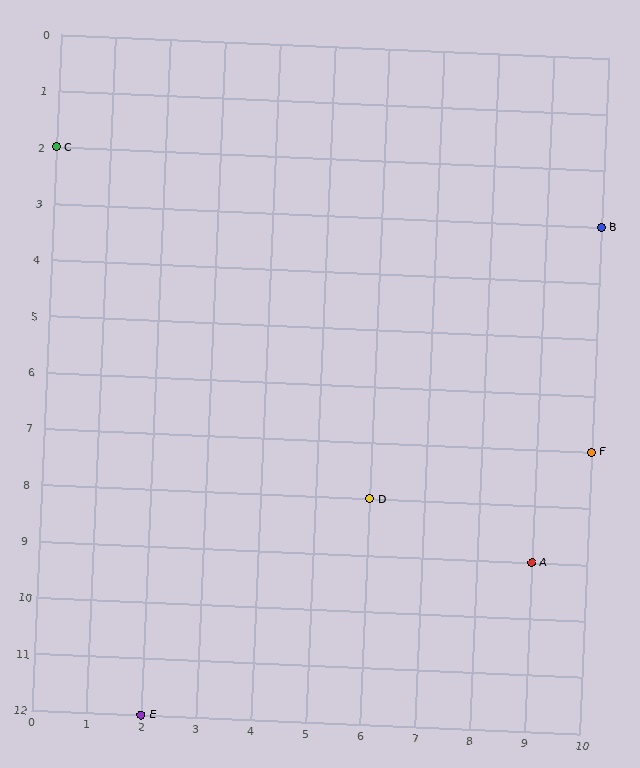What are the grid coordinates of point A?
Point A is at grid coordinates (9, 9).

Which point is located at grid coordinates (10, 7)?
Point F is at (10, 7).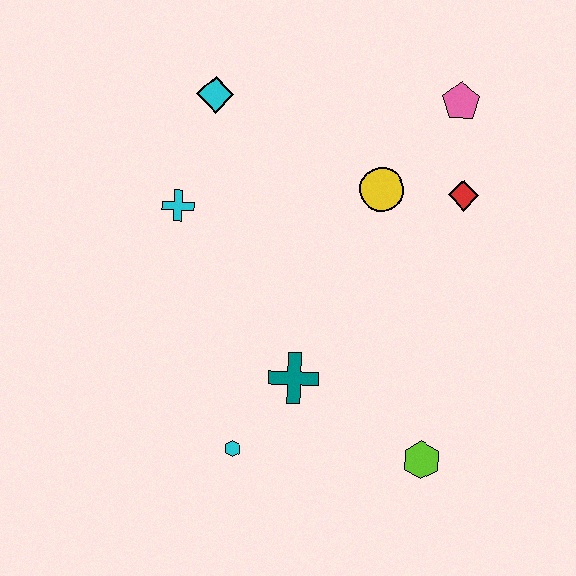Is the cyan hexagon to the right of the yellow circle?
No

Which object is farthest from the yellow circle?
The cyan hexagon is farthest from the yellow circle.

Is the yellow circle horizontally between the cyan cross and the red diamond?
Yes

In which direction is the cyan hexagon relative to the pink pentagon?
The cyan hexagon is below the pink pentagon.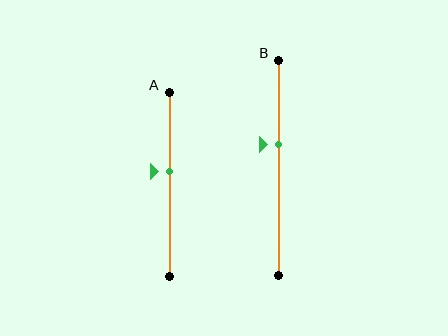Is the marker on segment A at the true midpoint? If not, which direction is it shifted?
No, the marker on segment A is shifted upward by about 7% of the segment length.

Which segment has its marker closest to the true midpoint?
Segment A has its marker closest to the true midpoint.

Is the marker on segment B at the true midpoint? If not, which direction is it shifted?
No, the marker on segment B is shifted upward by about 11% of the segment length.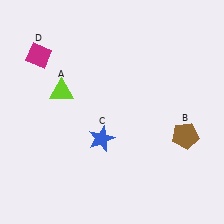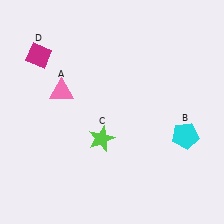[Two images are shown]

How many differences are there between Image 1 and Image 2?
There are 3 differences between the two images.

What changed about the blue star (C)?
In Image 1, C is blue. In Image 2, it changed to lime.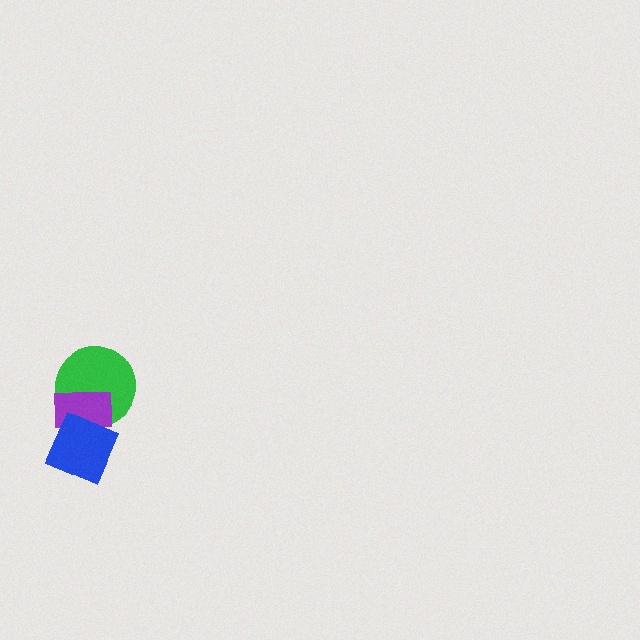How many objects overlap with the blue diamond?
2 objects overlap with the blue diamond.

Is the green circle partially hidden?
Yes, it is partially covered by another shape.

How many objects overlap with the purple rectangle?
2 objects overlap with the purple rectangle.